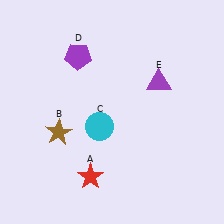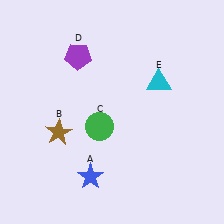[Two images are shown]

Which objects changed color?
A changed from red to blue. C changed from cyan to green. E changed from purple to cyan.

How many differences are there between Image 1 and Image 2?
There are 3 differences between the two images.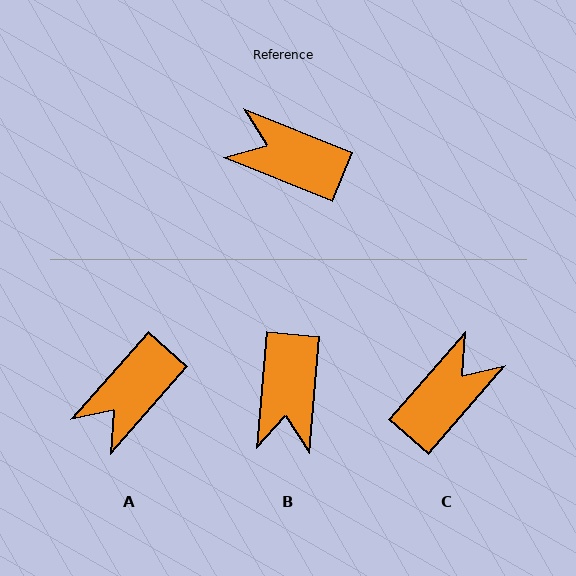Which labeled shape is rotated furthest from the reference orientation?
C, about 109 degrees away.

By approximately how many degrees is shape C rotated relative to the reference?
Approximately 109 degrees clockwise.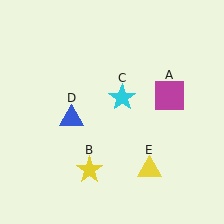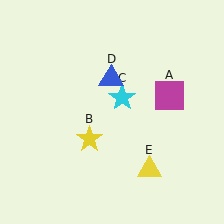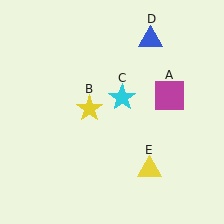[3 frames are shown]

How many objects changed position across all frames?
2 objects changed position: yellow star (object B), blue triangle (object D).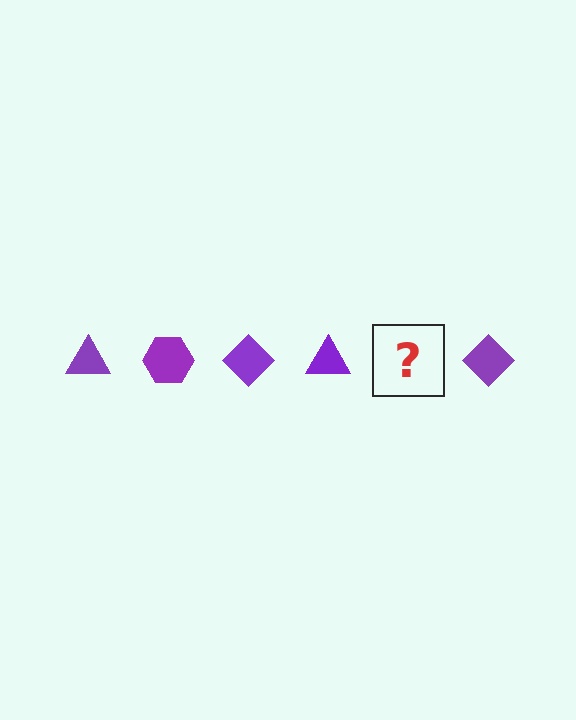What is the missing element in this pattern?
The missing element is a purple hexagon.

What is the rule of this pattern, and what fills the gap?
The rule is that the pattern cycles through triangle, hexagon, diamond shapes in purple. The gap should be filled with a purple hexagon.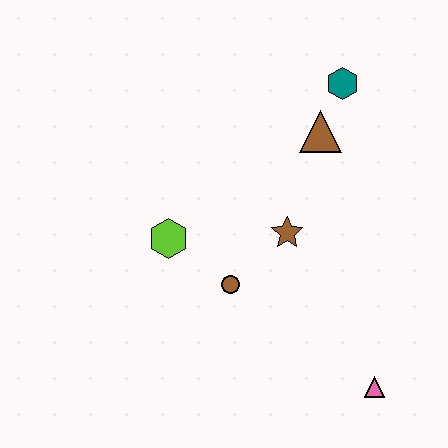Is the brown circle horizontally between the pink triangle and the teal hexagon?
No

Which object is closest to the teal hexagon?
The brown triangle is closest to the teal hexagon.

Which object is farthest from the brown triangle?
The pink triangle is farthest from the brown triangle.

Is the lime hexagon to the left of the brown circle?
Yes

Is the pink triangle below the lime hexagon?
Yes